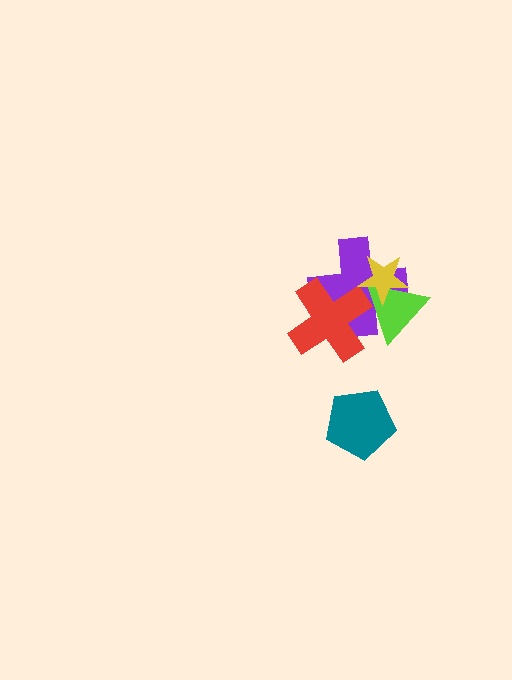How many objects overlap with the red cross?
2 objects overlap with the red cross.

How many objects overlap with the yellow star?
2 objects overlap with the yellow star.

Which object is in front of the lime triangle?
The yellow star is in front of the lime triangle.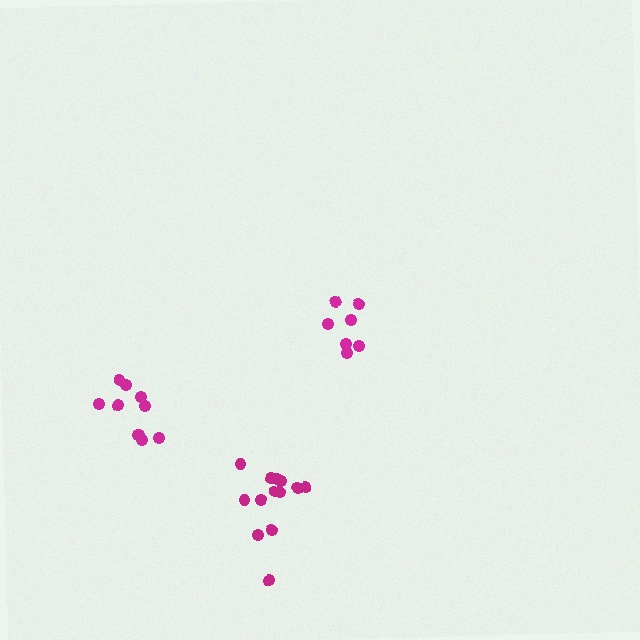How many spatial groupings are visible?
There are 3 spatial groupings.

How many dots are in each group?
Group 1: 7 dots, Group 2: 10 dots, Group 3: 13 dots (30 total).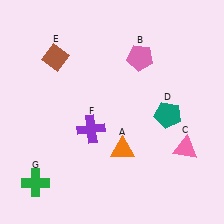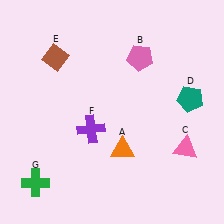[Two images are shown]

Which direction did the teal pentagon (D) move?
The teal pentagon (D) moved right.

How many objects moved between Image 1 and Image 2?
1 object moved between the two images.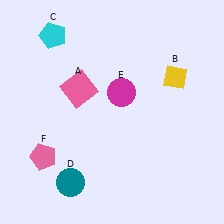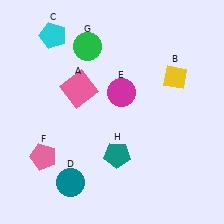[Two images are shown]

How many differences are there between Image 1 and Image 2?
There are 2 differences between the two images.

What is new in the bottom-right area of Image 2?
A teal pentagon (H) was added in the bottom-right area of Image 2.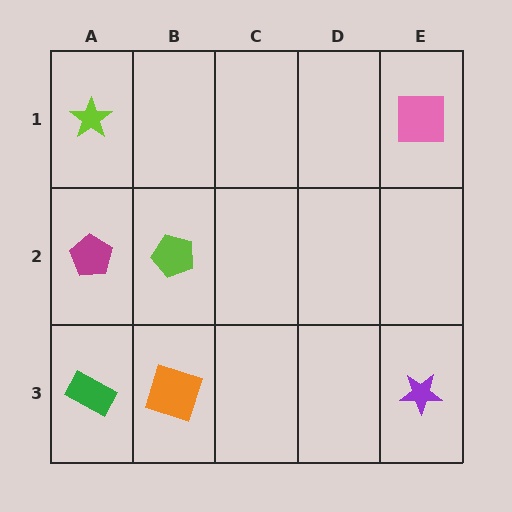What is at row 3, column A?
A green rectangle.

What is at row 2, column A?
A magenta pentagon.